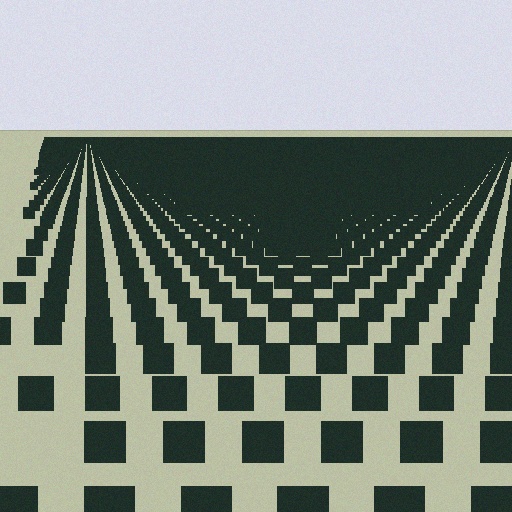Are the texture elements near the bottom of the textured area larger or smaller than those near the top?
Larger. Near the bottom, elements are closer to the viewer and appear at a bigger on-screen size.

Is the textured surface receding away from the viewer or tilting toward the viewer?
The surface is receding away from the viewer. Texture elements get smaller and denser toward the top.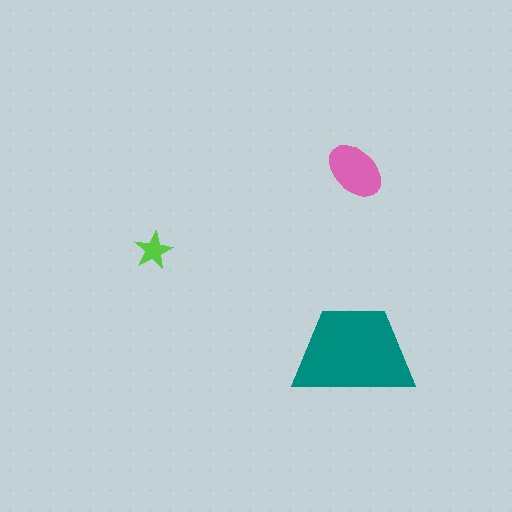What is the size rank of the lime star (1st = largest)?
3rd.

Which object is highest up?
The pink ellipse is topmost.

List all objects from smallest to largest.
The lime star, the pink ellipse, the teal trapezoid.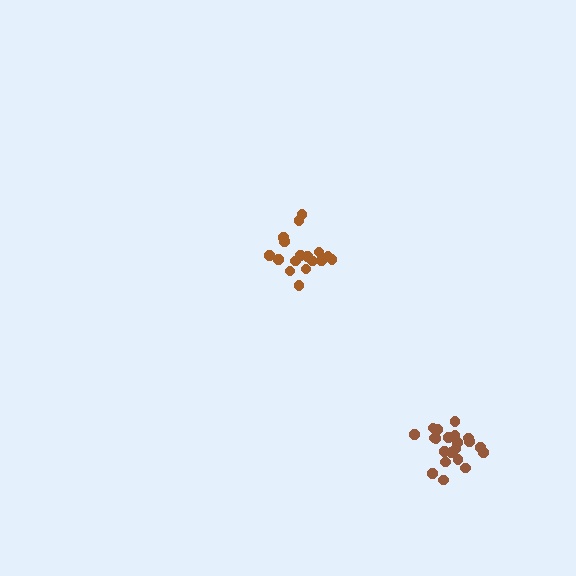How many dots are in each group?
Group 1: 17 dots, Group 2: 21 dots (38 total).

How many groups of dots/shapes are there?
There are 2 groups.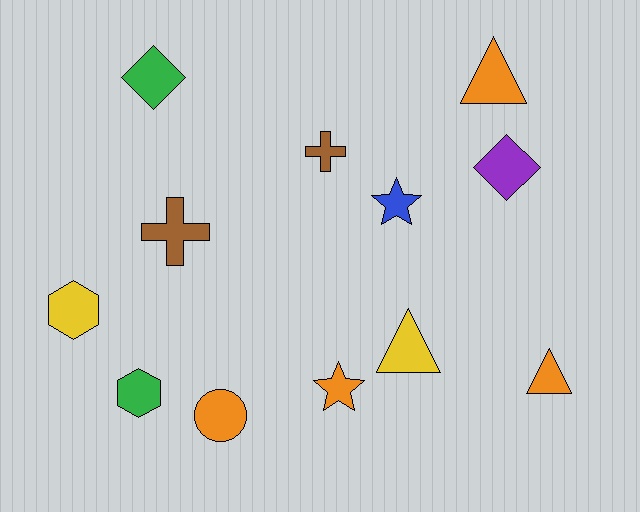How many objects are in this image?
There are 12 objects.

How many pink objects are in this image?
There are no pink objects.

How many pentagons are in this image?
There are no pentagons.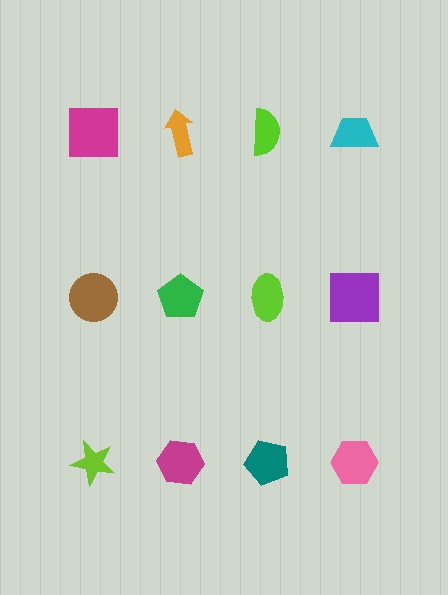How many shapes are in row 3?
4 shapes.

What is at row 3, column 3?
A teal pentagon.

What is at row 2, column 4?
A purple square.